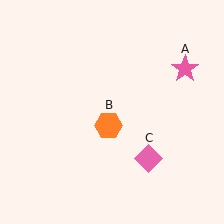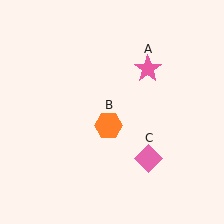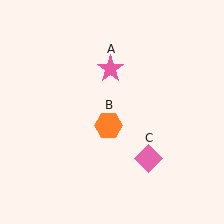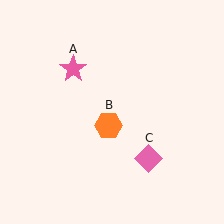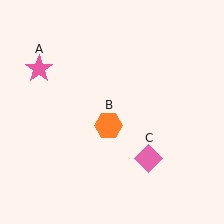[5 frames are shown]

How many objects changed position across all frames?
1 object changed position: pink star (object A).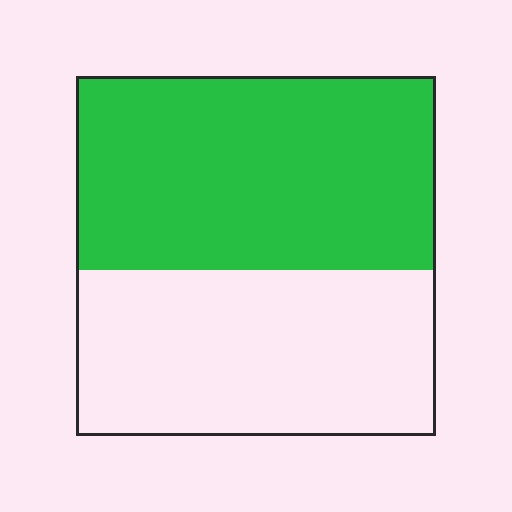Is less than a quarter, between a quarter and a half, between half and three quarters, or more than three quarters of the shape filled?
Between half and three quarters.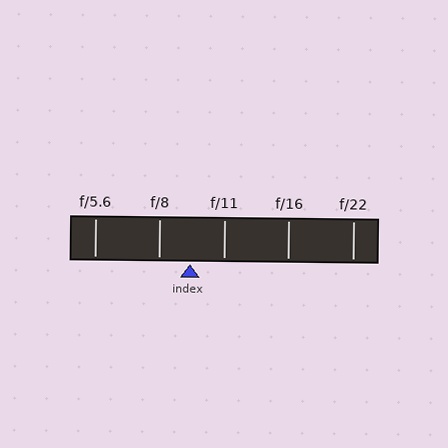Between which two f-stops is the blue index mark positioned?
The index mark is between f/8 and f/11.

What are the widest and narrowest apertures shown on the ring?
The widest aperture shown is f/5.6 and the narrowest is f/22.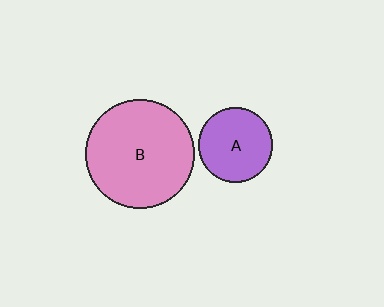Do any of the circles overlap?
No, none of the circles overlap.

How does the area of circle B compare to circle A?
Approximately 2.1 times.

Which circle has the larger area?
Circle B (pink).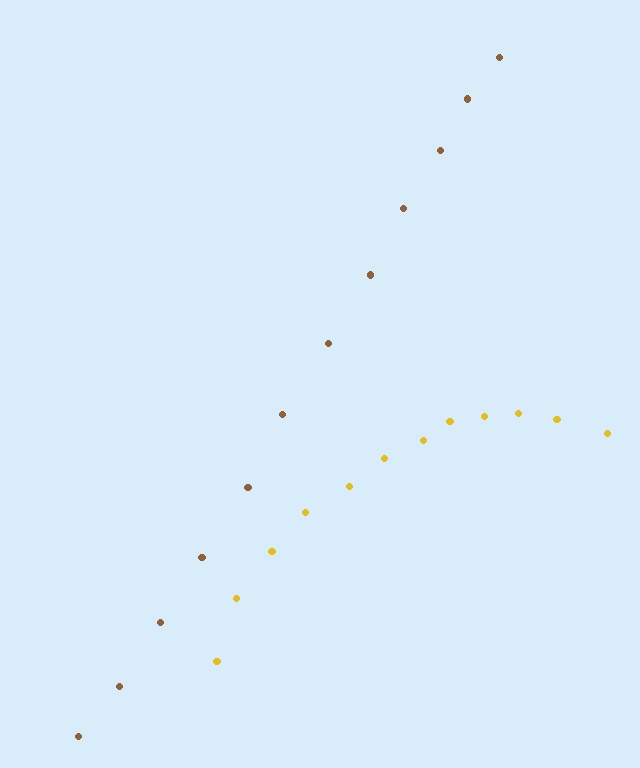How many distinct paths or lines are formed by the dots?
There are 2 distinct paths.